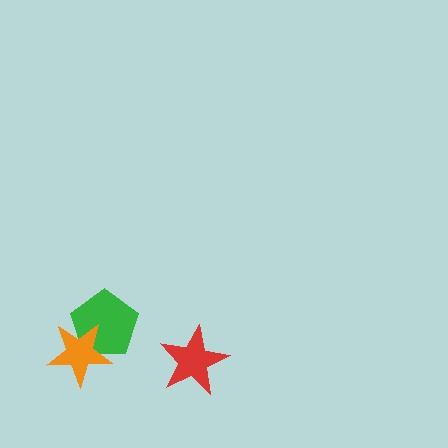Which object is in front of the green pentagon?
The orange star is in front of the green pentagon.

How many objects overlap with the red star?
0 objects overlap with the red star.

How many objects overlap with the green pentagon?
1 object overlaps with the green pentagon.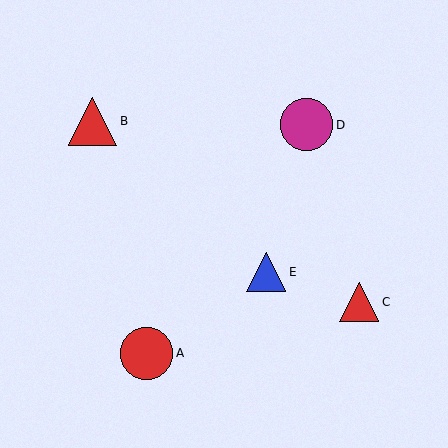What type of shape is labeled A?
Shape A is a red circle.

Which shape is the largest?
The red circle (labeled A) is the largest.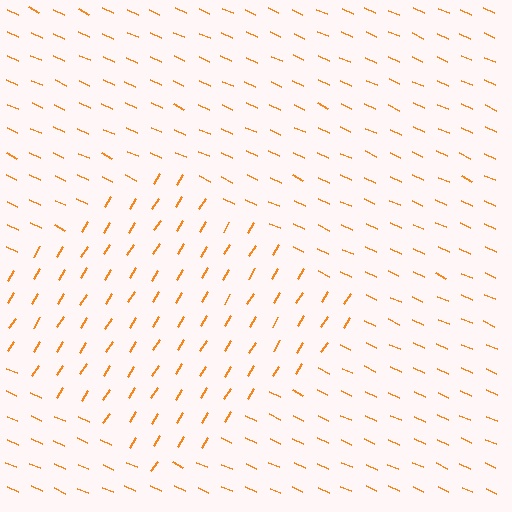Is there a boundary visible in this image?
Yes, there is a texture boundary formed by a change in line orientation.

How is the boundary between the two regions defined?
The boundary is defined purely by a change in line orientation (approximately 83 degrees difference). All lines are the same color and thickness.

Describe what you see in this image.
The image is filled with small orange line segments. A diamond region in the image has lines oriented differently from the surrounding lines, creating a visible texture boundary.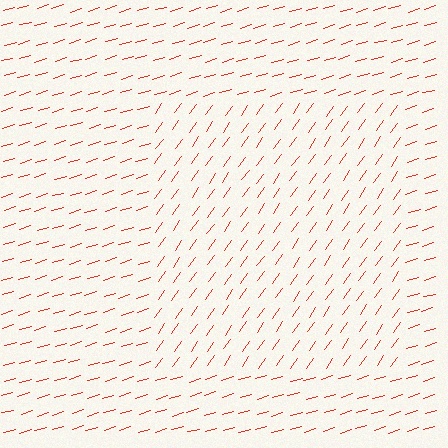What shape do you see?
I see a rectangle.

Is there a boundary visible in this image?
Yes, there is a texture boundary formed by a change in line orientation.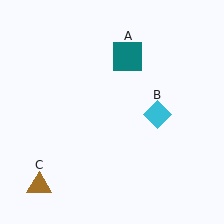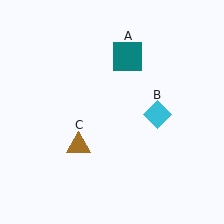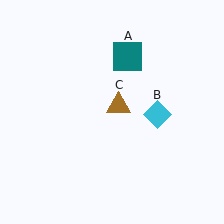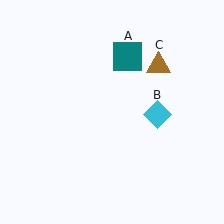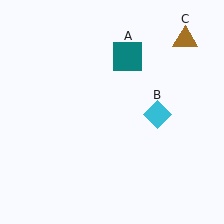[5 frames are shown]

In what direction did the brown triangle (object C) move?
The brown triangle (object C) moved up and to the right.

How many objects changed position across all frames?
1 object changed position: brown triangle (object C).